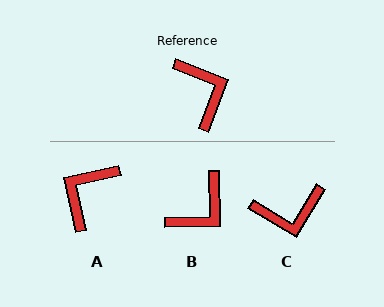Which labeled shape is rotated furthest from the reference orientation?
A, about 124 degrees away.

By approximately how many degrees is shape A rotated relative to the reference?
Approximately 124 degrees counter-clockwise.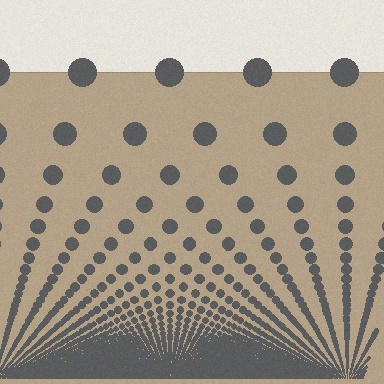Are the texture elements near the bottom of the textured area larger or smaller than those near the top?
Smaller. The gradient is inverted — elements near the bottom are smaller and denser.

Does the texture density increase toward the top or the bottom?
Density increases toward the bottom.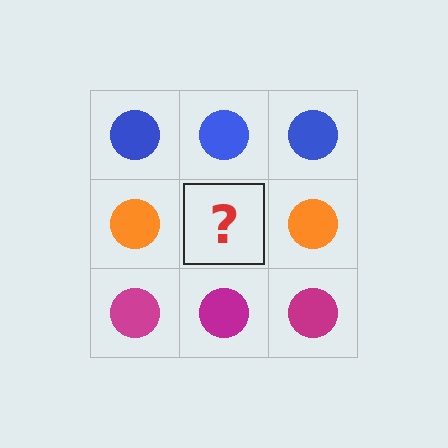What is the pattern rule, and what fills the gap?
The rule is that each row has a consistent color. The gap should be filled with an orange circle.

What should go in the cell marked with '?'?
The missing cell should contain an orange circle.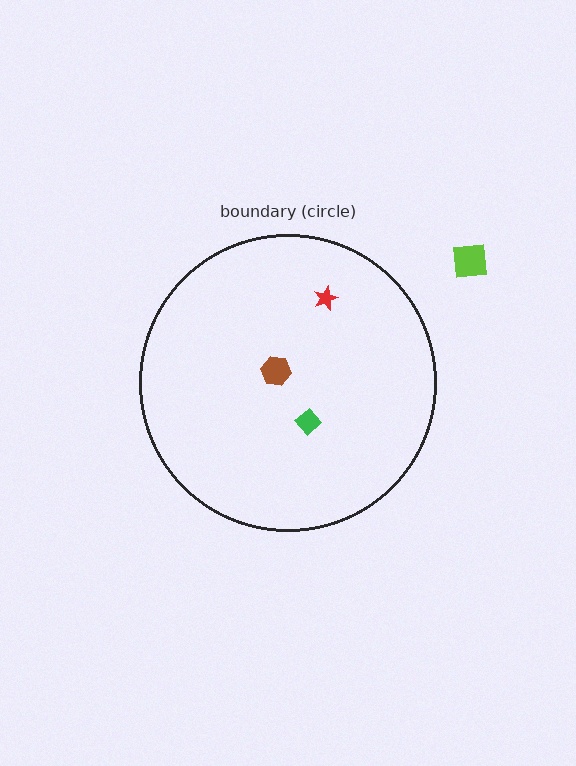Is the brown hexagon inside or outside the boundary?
Inside.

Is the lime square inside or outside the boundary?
Outside.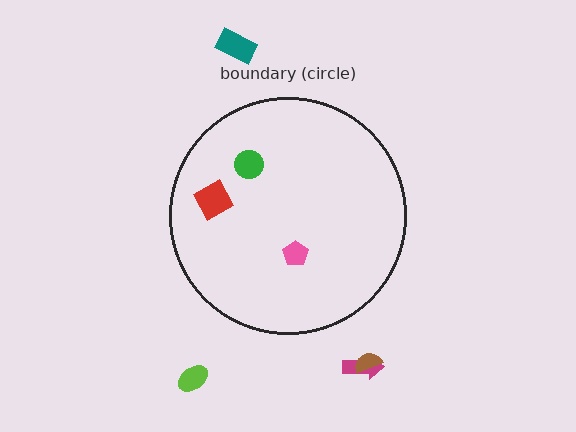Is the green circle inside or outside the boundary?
Inside.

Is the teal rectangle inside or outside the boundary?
Outside.